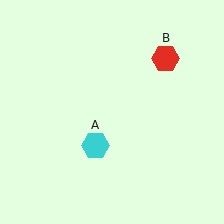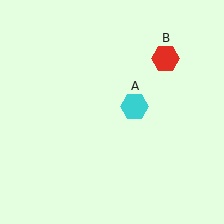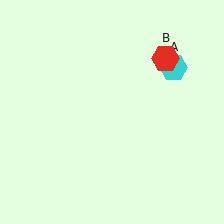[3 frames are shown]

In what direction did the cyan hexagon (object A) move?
The cyan hexagon (object A) moved up and to the right.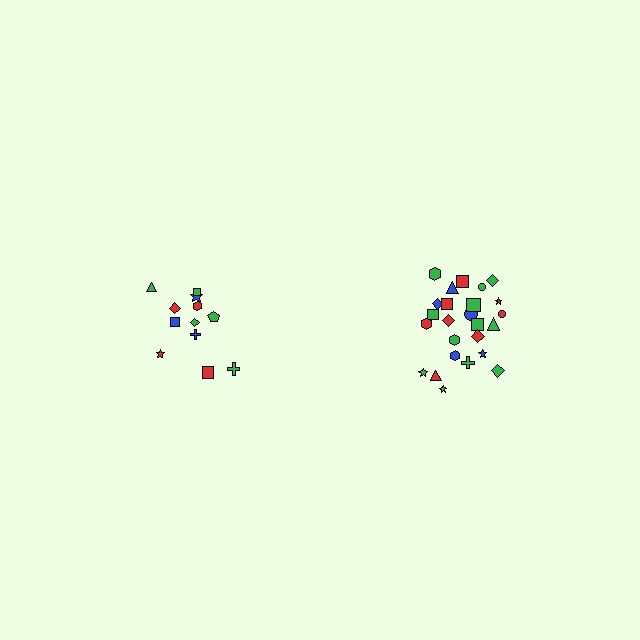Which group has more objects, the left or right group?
The right group.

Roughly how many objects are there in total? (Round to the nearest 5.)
Roughly 35 objects in total.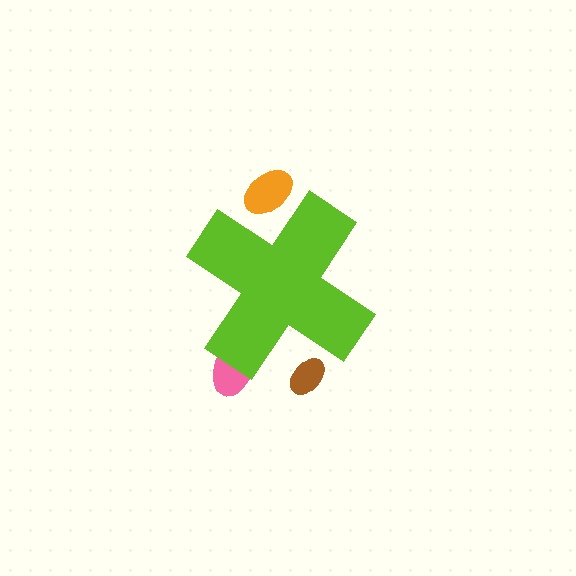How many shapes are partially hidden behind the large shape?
3 shapes are partially hidden.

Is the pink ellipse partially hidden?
Yes, the pink ellipse is partially hidden behind the lime cross.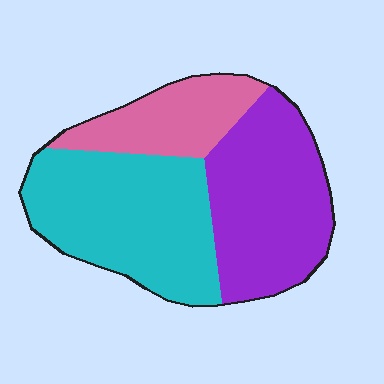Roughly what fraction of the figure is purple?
Purple covers 38% of the figure.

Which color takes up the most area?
Cyan, at roughly 40%.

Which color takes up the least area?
Pink, at roughly 20%.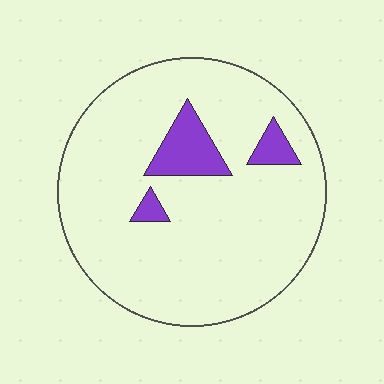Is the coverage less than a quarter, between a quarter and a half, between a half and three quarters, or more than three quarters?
Less than a quarter.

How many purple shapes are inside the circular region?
3.